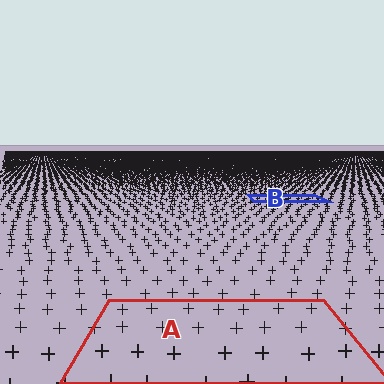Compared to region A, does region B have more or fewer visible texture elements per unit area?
Region B has more texture elements per unit area — they are packed more densely because it is farther away.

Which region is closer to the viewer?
Region A is closer. The texture elements there are larger and more spread out.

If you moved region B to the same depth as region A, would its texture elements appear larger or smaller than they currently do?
They would appear larger. At a closer depth, the same texture elements are projected at a bigger on-screen size.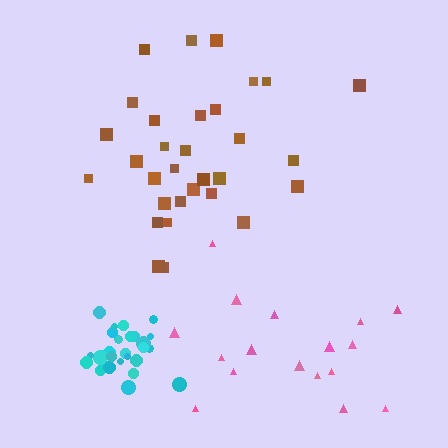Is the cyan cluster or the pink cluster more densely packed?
Cyan.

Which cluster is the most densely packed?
Cyan.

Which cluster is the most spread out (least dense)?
Pink.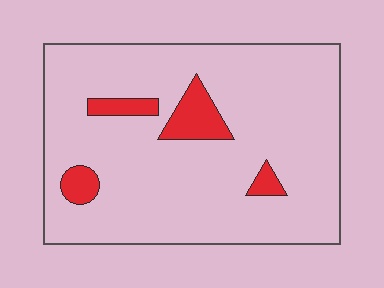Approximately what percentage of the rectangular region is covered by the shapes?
Approximately 10%.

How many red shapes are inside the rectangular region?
4.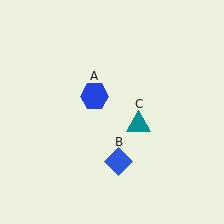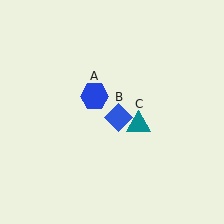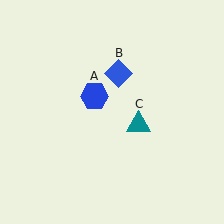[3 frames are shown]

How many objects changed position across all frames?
1 object changed position: blue diamond (object B).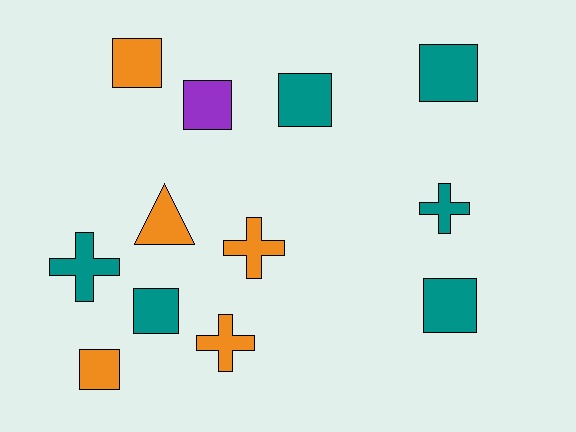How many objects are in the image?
There are 12 objects.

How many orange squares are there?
There are 2 orange squares.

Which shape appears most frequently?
Square, with 7 objects.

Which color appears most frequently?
Teal, with 6 objects.